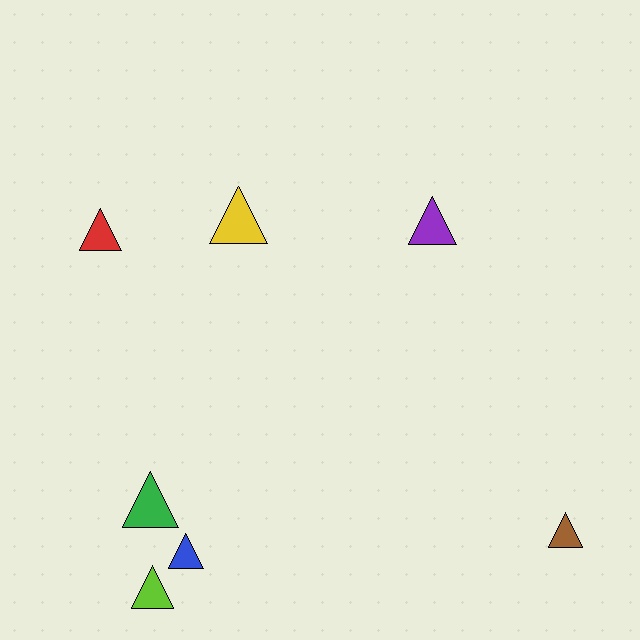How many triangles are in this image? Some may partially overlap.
There are 7 triangles.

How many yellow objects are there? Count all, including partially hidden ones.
There is 1 yellow object.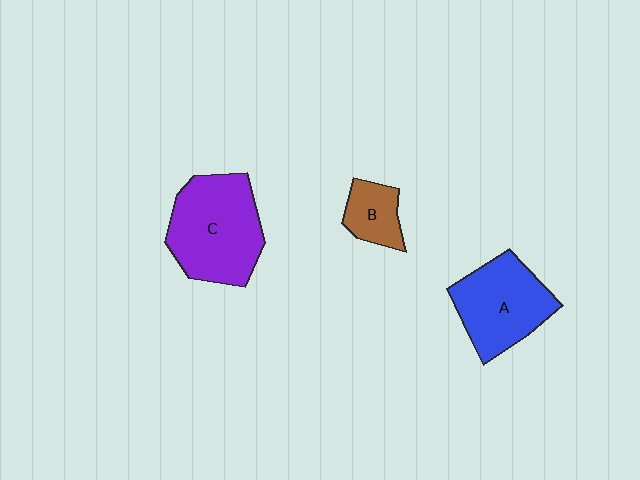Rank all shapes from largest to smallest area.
From largest to smallest: C (purple), A (blue), B (brown).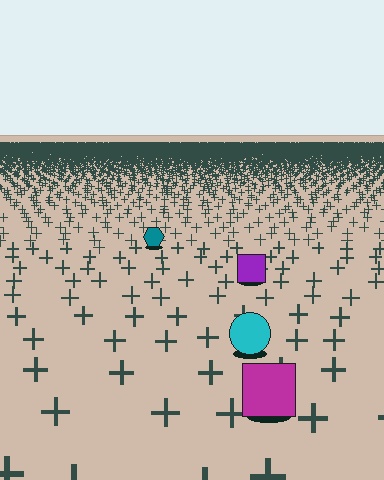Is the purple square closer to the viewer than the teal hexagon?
Yes. The purple square is closer — you can tell from the texture gradient: the ground texture is coarser near it.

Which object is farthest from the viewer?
The teal hexagon is farthest from the viewer. It appears smaller and the ground texture around it is denser.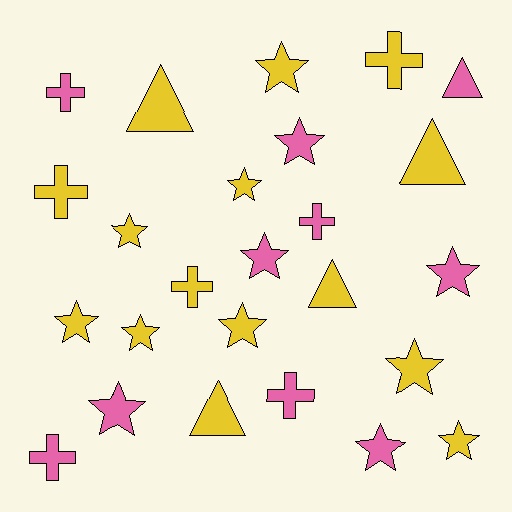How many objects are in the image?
There are 25 objects.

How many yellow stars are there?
There are 8 yellow stars.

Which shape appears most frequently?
Star, with 13 objects.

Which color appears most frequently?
Yellow, with 15 objects.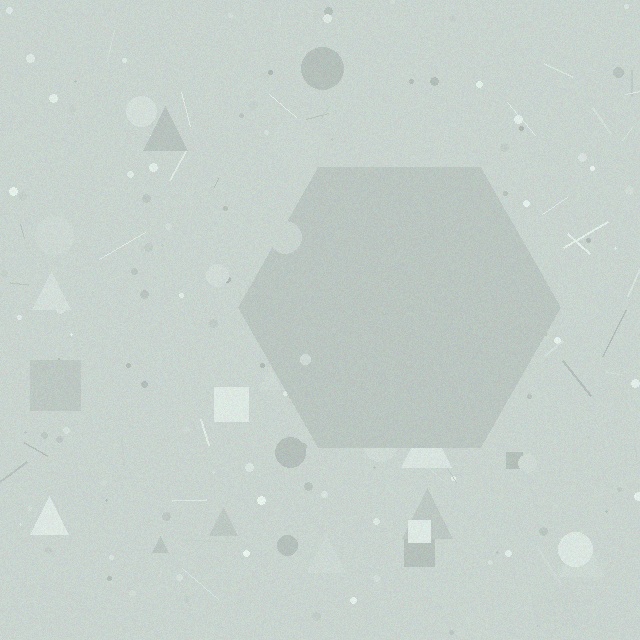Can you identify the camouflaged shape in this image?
The camouflaged shape is a hexagon.